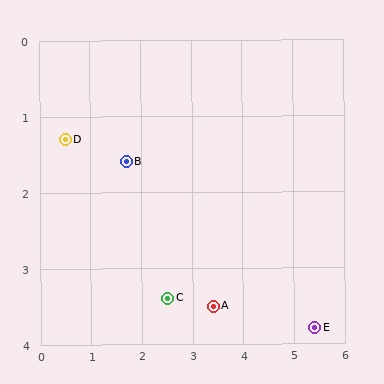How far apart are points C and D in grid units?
Points C and D are about 2.9 grid units apart.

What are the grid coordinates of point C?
Point C is at approximately (2.5, 3.4).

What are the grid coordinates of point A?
Point A is at approximately (3.4, 3.5).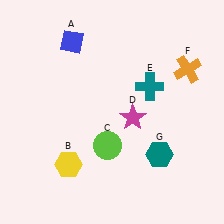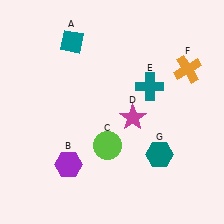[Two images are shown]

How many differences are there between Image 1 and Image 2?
There are 2 differences between the two images.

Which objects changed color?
A changed from blue to teal. B changed from yellow to purple.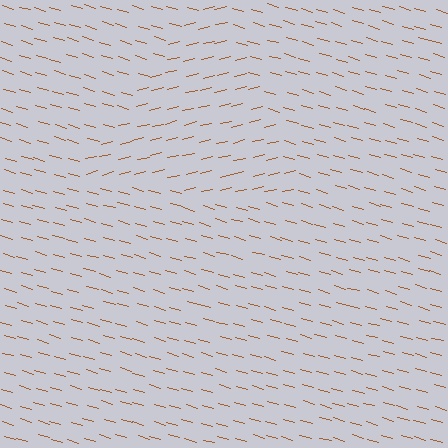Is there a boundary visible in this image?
Yes, there is a texture boundary formed by a change in line orientation.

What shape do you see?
I see a triangle.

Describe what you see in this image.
The image is filled with small brown line segments. A triangle region in the image has lines oriented differently from the surrounding lines, creating a visible texture boundary.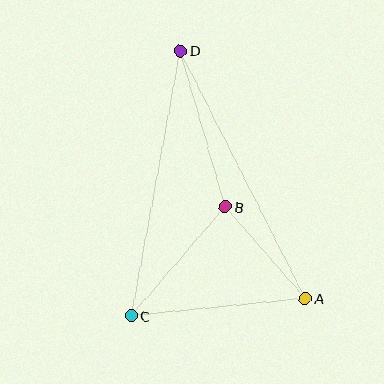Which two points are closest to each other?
Points A and B are closest to each other.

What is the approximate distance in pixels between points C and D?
The distance between C and D is approximately 269 pixels.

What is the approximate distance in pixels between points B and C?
The distance between B and C is approximately 144 pixels.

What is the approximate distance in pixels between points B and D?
The distance between B and D is approximately 162 pixels.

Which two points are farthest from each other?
Points A and D are farthest from each other.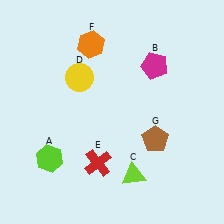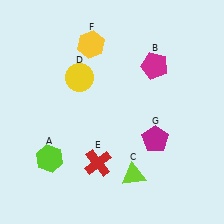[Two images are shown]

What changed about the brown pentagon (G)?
In Image 1, G is brown. In Image 2, it changed to magenta.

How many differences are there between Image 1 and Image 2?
There are 2 differences between the two images.